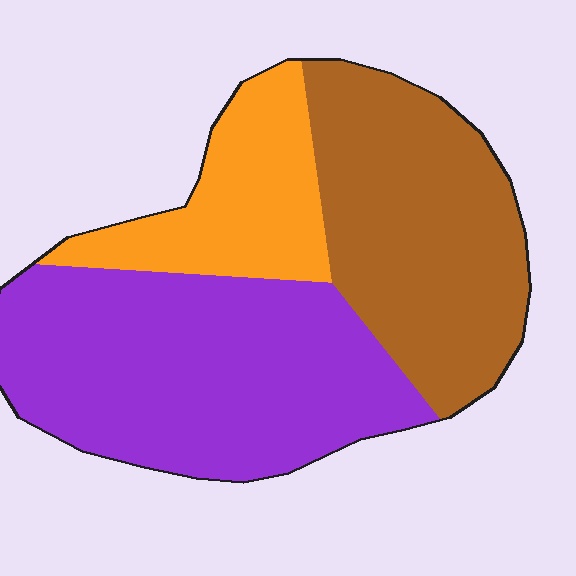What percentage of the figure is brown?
Brown takes up about one third (1/3) of the figure.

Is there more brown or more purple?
Purple.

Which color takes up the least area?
Orange, at roughly 20%.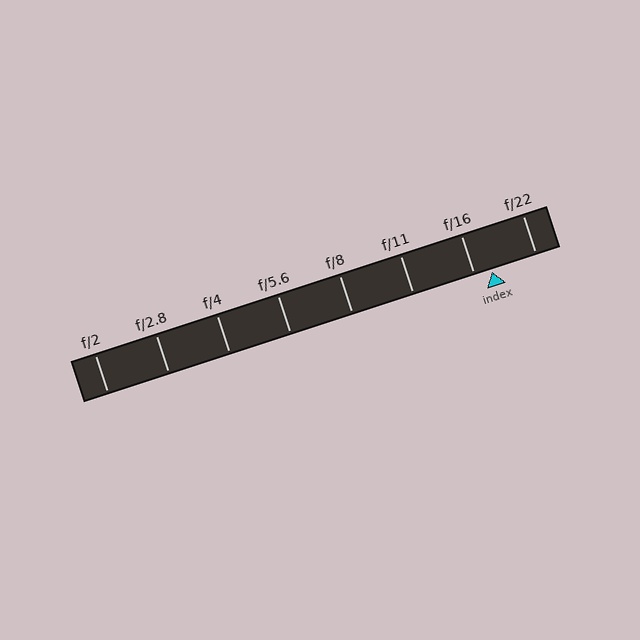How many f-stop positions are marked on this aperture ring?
There are 8 f-stop positions marked.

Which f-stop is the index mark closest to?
The index mark is closest to f/16.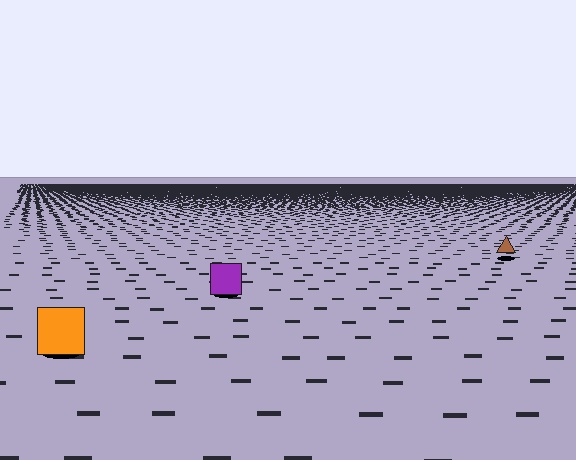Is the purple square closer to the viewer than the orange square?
No. The orange square is closer — you can tell from the texture gradient: the ground texture is coarser near it.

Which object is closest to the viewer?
The orange square is closest. The texture marks near it are larger and more spread out.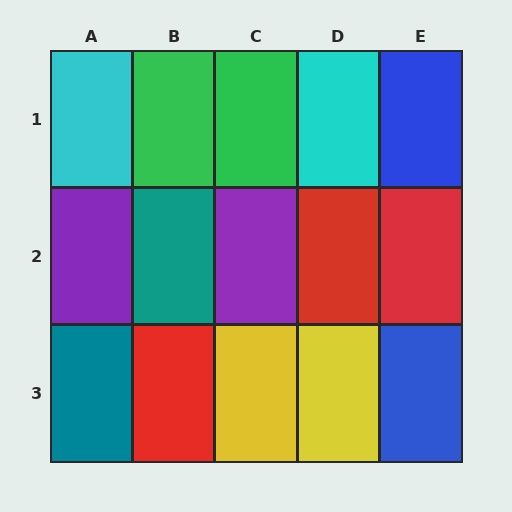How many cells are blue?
2 cells are blue.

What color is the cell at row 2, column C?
Purple.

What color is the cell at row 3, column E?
Blue.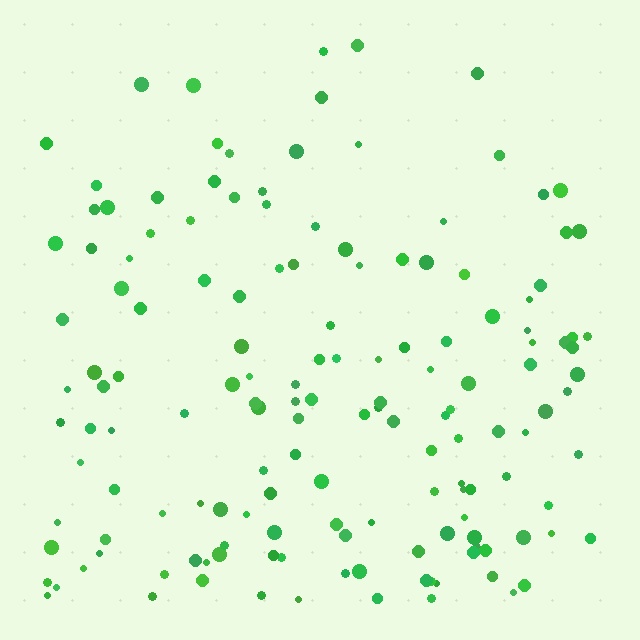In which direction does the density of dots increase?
From top to bottom, with the bottom side densest.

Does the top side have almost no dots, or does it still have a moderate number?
Still a moderate number, just noticeably fewer than the bottom.